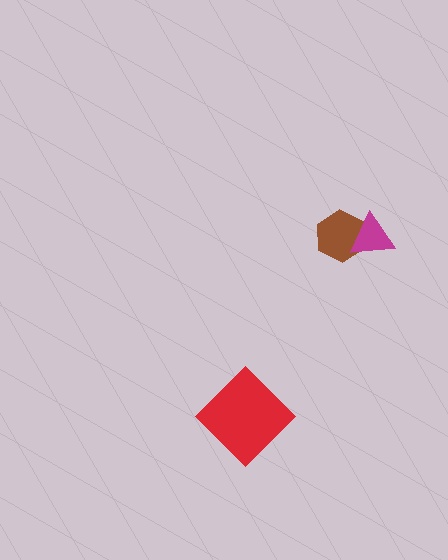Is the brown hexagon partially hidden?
Yes, it is partially covered by another shape.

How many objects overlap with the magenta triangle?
1 object overlaps with the magenta triangle.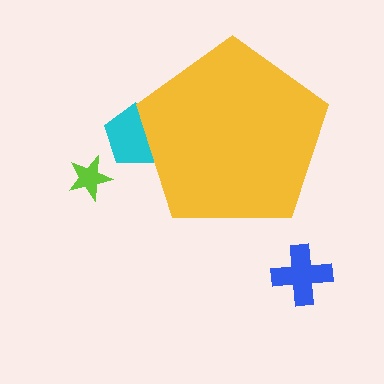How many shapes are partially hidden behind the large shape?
1 shape is partially hidden.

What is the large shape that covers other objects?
A yellow pentagon.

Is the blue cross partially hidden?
No, the blue cross is fully visible.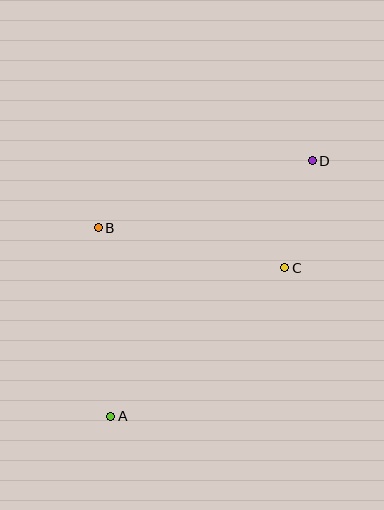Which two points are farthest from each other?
Points A and D are farthest from each other.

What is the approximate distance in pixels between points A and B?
The distance between A and B is approximately 189 pixels.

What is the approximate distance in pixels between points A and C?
The distance between A and C is approximately 229 pixels.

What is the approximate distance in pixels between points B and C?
The distance between B and C is approximately 191 pixels.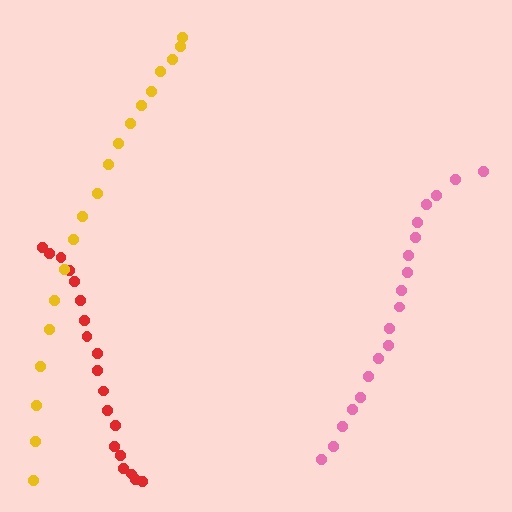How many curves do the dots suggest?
There are 3 distinct paths.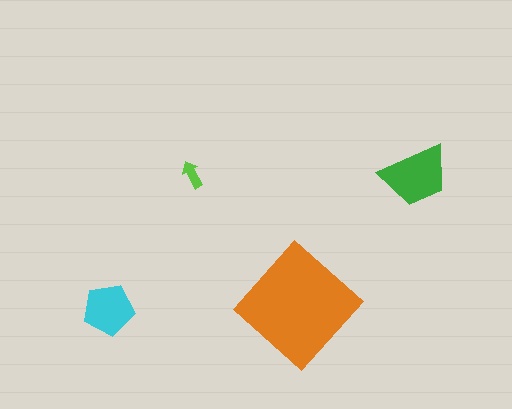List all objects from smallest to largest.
The lime arrow, the cyan pentagon, the green trapezoid, the orange diamond.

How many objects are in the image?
There are 4 objects in the image.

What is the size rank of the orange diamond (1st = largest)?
1st.